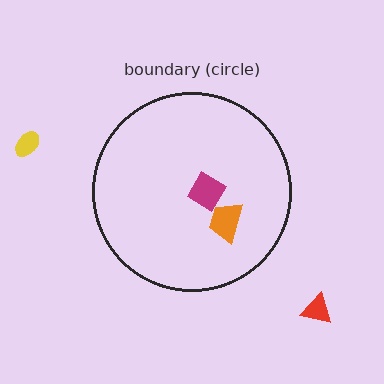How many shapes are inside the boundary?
2 inside, 2 outside.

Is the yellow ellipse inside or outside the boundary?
Outside.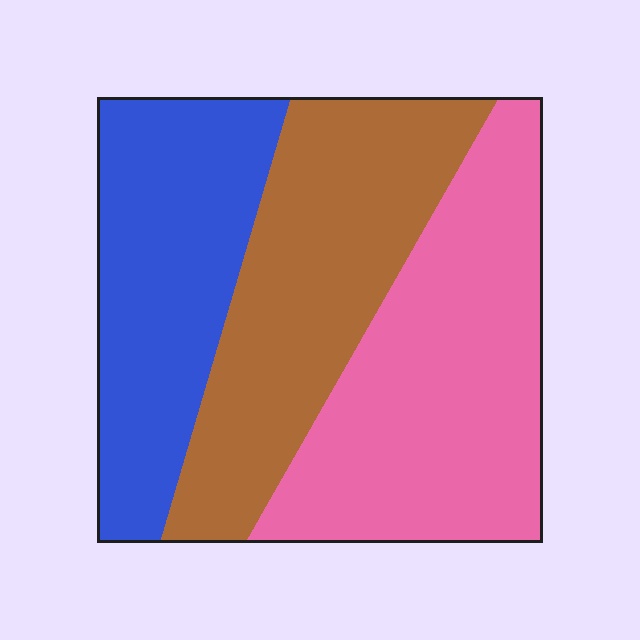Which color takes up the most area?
Pink, at roughly 40%.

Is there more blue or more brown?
Brown.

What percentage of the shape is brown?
Brown takes up between a quarter and a half of the shape.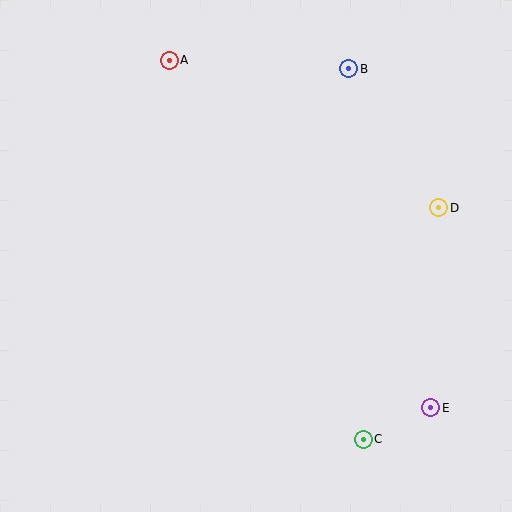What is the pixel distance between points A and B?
The distance between A and B is 180 pixels.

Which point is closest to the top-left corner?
Point A is closest to the top-left corner.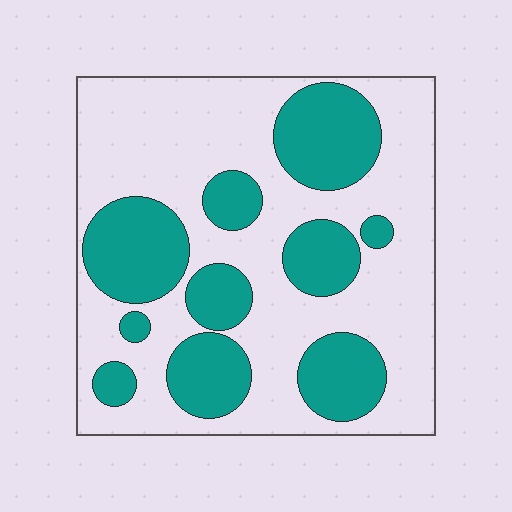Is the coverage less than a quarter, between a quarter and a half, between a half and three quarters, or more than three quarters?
Between a quarter and a half.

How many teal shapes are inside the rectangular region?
10.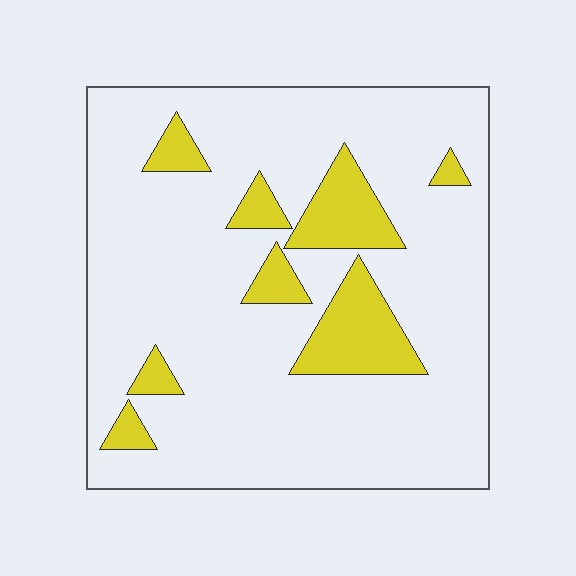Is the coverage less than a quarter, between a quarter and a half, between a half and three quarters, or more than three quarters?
Less than a quarter.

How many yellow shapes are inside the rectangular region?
8.